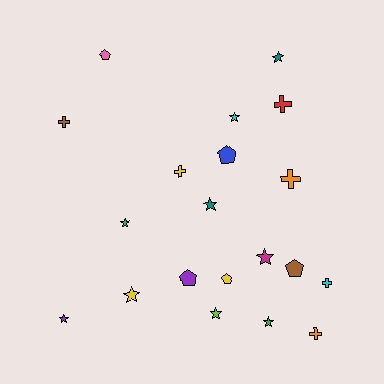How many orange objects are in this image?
There are 2 orange objects.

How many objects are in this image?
There are 20 objects.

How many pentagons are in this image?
There are 5 pentagons.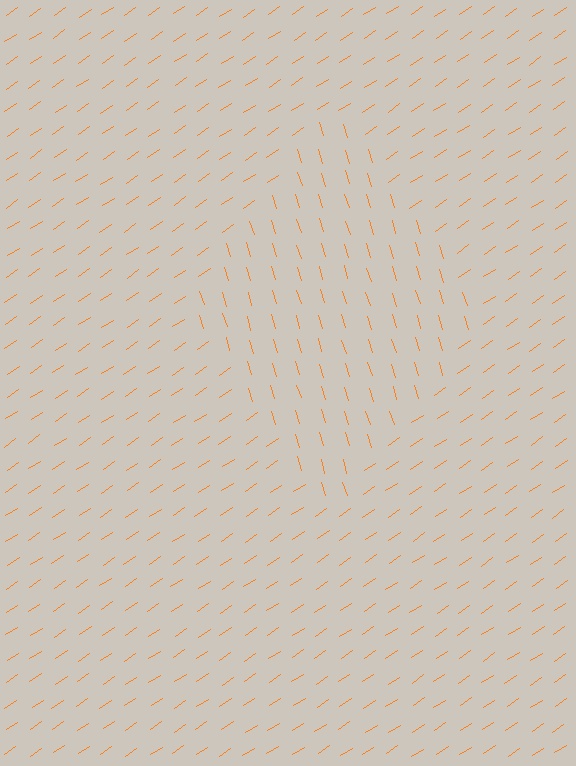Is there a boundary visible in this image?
Yes, there is a texture boundary formed by a change in line orientation.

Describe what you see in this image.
The image is filled with small orange line segments. A diamond region in the image has lines oriented differently from the surrounding lines, creating a visible texture boundary.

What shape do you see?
I see a diamond.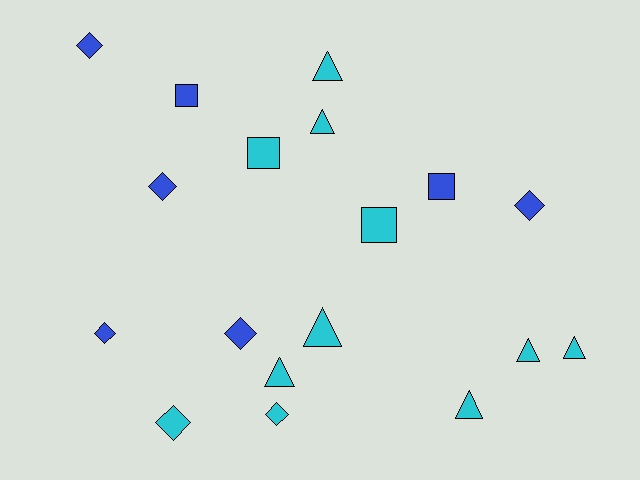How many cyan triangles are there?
There are 7 cyan triangles.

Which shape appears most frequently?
Triangle, with 7 objects.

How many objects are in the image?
There are 18 objects.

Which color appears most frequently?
Cyan, with 11 objects.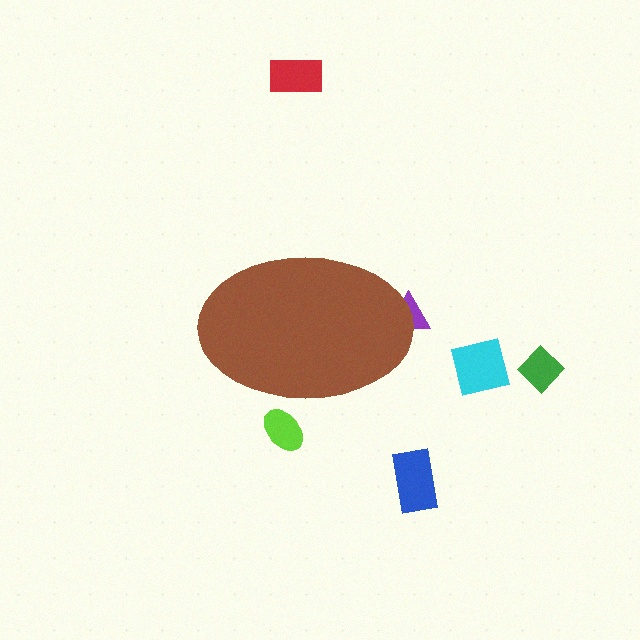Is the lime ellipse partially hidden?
Yes, the lime ellipse is partially hidden behind the brown ellipse.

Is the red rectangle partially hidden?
No, the red rectangle is fully visible.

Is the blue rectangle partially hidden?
No, the blue rectangle is fully visible.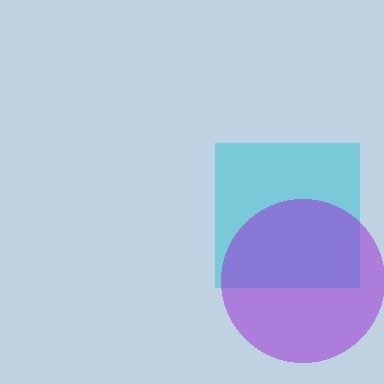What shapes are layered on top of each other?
The layered shapes are: a cyan square, a purple circle.